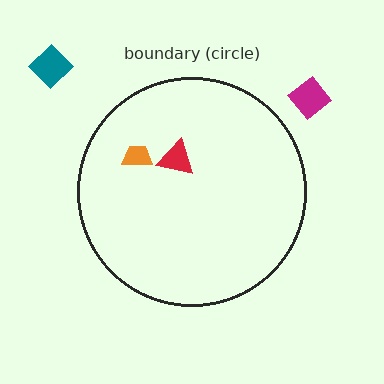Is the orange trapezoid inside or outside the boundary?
Inside.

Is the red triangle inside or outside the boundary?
Inside.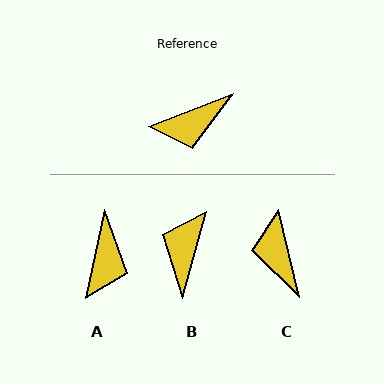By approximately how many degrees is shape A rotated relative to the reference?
Approximately 57 degrees counter-clockwise.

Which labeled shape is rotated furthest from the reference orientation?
B, about 126 degrees away.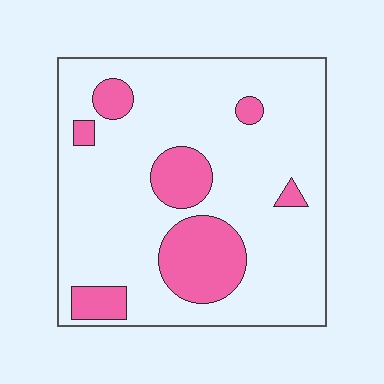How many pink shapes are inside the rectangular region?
7.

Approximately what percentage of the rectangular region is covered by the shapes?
Approximately 20%.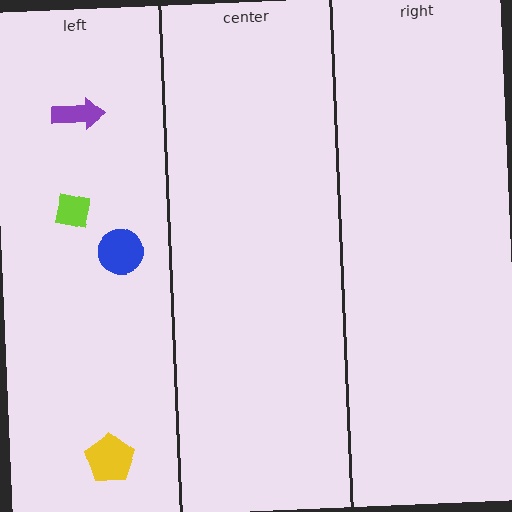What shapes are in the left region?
The blue circle, the purple arrow, the yellow pentagon, the lime square.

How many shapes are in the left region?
4.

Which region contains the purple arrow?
The left region.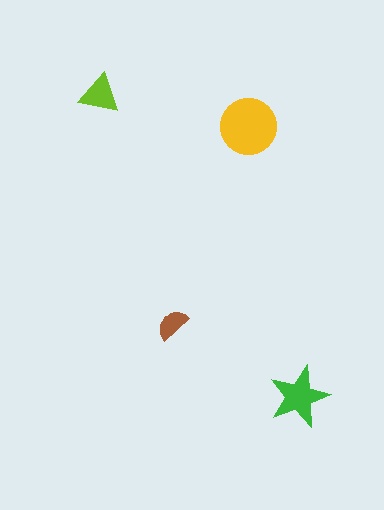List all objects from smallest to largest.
The brown semicircle, the lime triangle, the green star, the yellow circle.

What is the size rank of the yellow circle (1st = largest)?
1st.